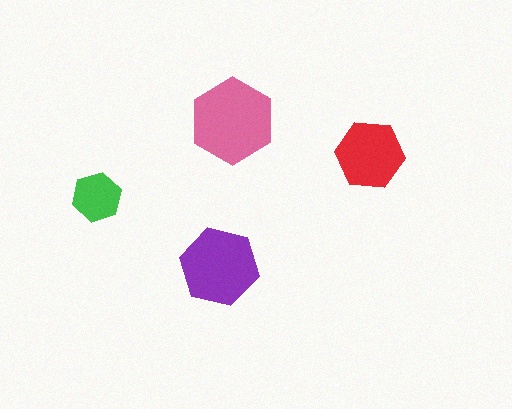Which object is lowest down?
The purple hexagon is bottommost.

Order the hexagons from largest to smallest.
the pink one, the purple one, the red one, the green one.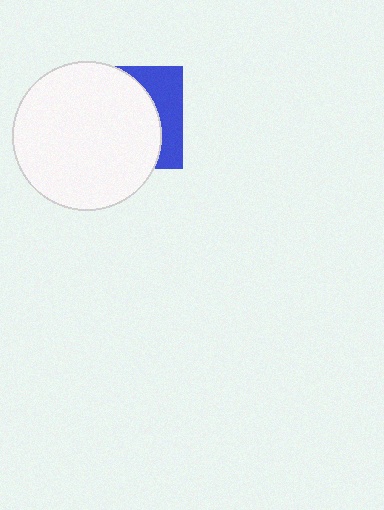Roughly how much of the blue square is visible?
A small part of it is visible (roughly 30%).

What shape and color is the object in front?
The object in front is a white circle.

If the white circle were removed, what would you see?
You would see the complete blue square.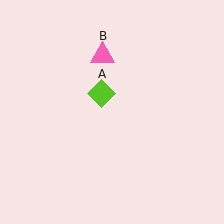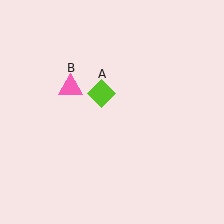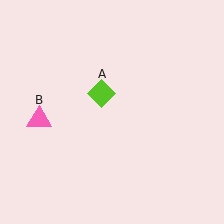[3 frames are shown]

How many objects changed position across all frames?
1 object changed position: pink triangle (object B).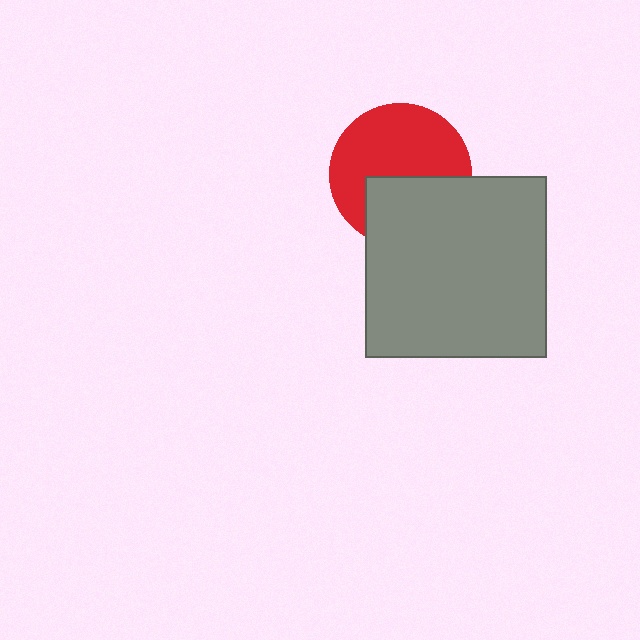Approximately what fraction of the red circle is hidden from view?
Roughly 39% of the red circle is hidden behind the gray square.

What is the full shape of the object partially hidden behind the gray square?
The partially hidden object is a red circle.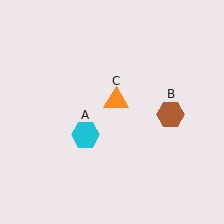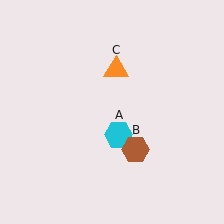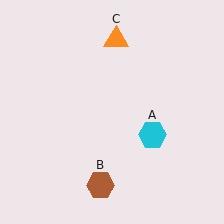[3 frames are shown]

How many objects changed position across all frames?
3 objects changed position: cyan hexagon (object A), brown hexagon (object B), orange triangle (object C).